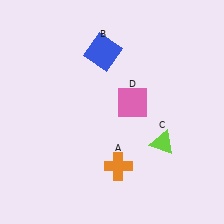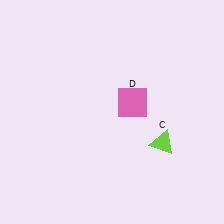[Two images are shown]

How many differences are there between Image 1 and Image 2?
There are 2 differences between the two images.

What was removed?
The blue square (B), the orange cross (A) were removed in Image 2.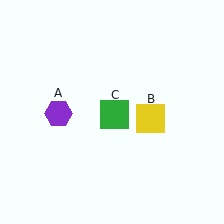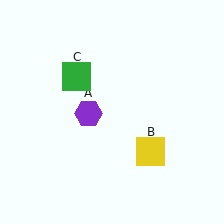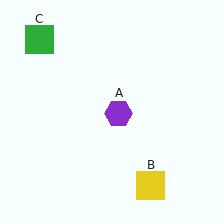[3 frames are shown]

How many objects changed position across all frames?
3 objects changed position: purple hexagon (object A), yellow square (object B), green square (object C).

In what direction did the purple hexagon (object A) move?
The purple hexagon (object A) moved right.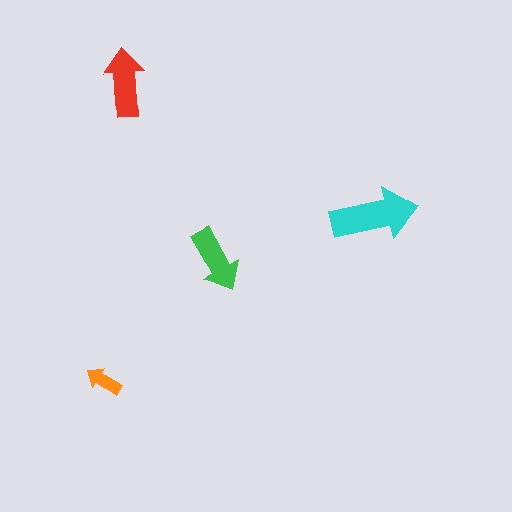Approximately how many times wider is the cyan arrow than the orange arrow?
About 2.5 times wider.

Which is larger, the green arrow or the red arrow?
The red one.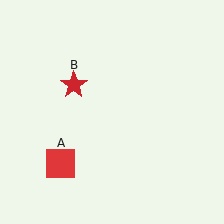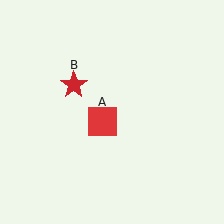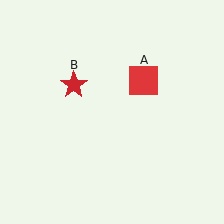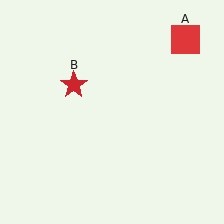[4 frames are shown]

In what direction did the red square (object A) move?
The red square (object A) moved up and to the right.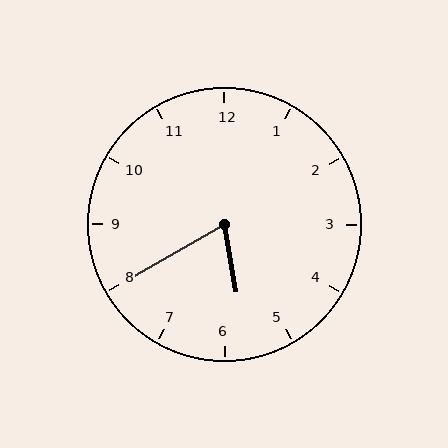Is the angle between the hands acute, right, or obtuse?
It is acute.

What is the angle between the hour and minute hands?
Approximately 70 degrees.